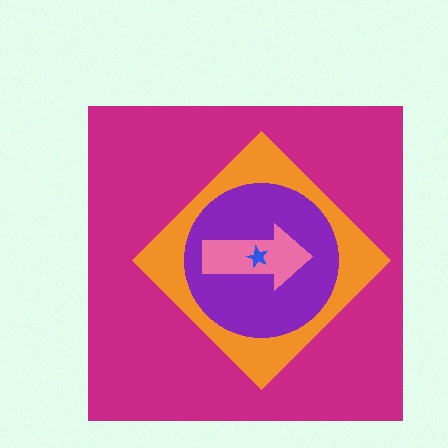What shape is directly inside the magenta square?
The orange diamond.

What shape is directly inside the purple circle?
The pink arrow.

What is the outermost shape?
The magenta square.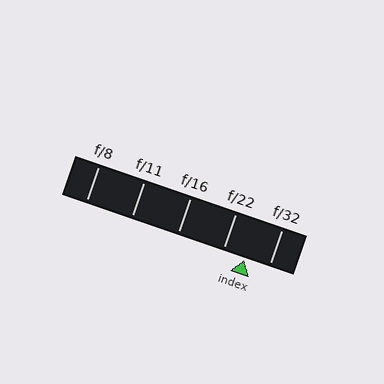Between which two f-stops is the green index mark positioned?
The index mark is between f/22 and f/32.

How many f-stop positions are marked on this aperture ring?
There are 5 f-stop positions marked.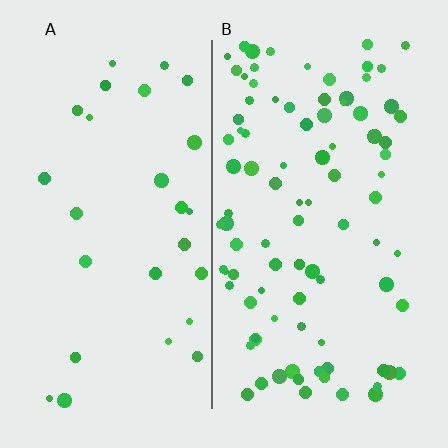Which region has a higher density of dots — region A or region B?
B (the right).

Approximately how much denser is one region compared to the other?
Approximately 3.3× — region B over region A.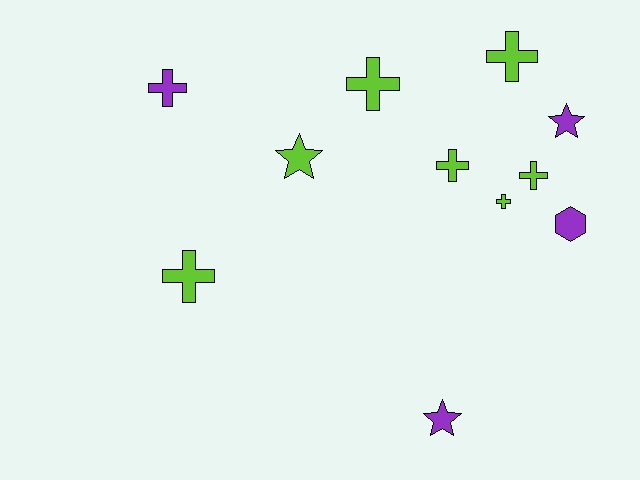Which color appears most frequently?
Lime, with 7 objects.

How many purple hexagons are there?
There is 1 purple hexagon.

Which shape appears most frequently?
Cross, with 7 objects.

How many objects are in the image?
There are 11 objects.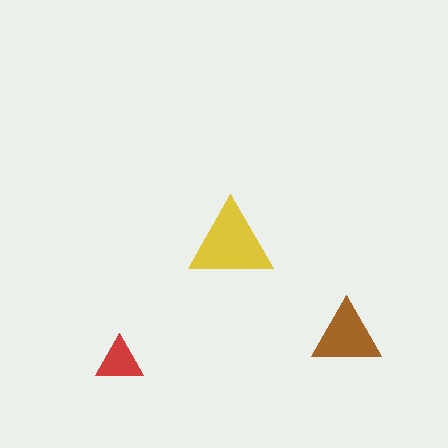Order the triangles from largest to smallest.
the yellow one, the brown one, the red one.